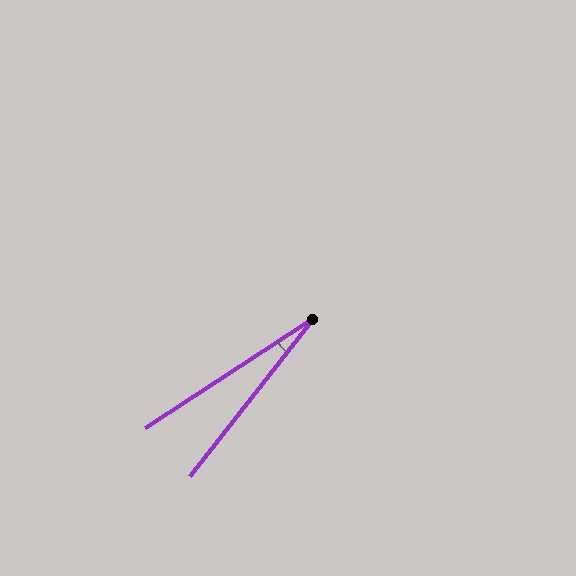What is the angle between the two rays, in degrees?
Approximately 19 degrees.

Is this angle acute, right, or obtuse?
It is acute.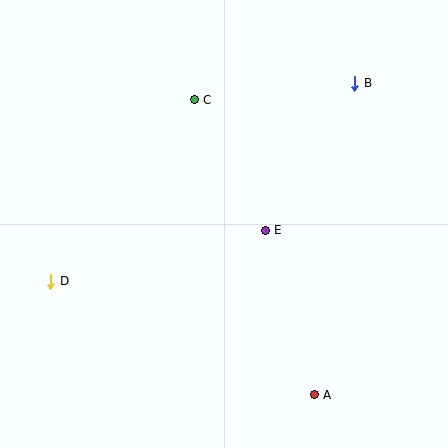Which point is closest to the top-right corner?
Point B is closest to the top-right corner.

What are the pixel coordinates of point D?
Point D is at (51, 281).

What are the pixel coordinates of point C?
Point C is at (194, 100).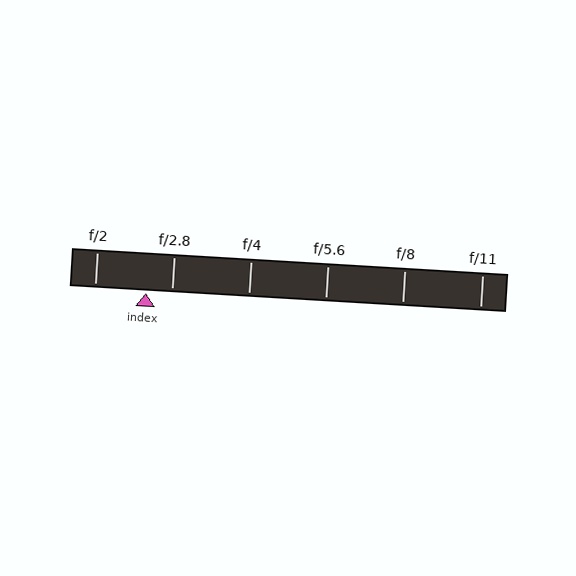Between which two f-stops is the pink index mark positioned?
The index mark is between f/2 and f/2.8.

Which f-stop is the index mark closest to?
The index mark is closest to f/2.8.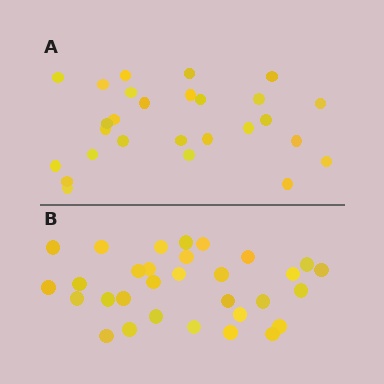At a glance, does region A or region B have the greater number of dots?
Region B (the bottom region) has more dots.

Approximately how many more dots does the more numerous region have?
Region B has about 4 more dots than region A.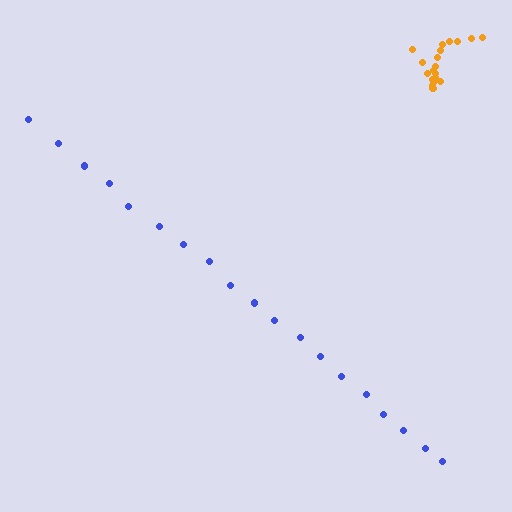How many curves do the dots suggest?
There are 2 distinct paths.